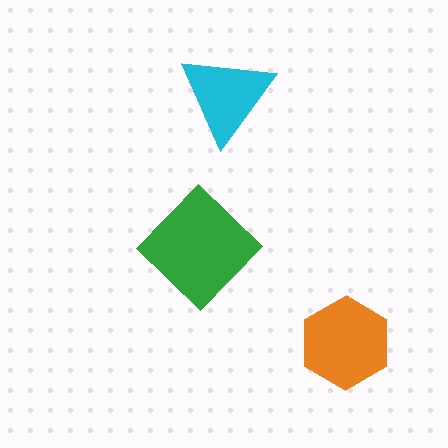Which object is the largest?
The green diamond.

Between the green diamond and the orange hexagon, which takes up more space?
The green diamond.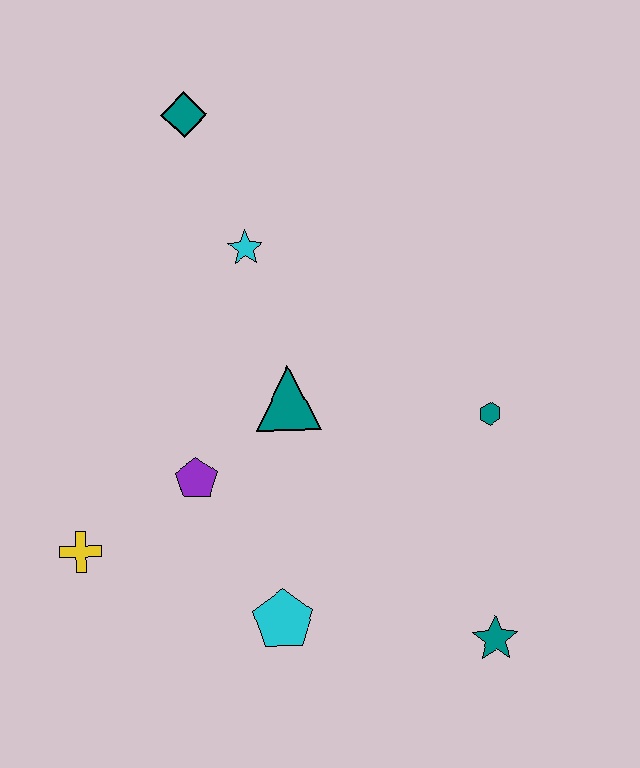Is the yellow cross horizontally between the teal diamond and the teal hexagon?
No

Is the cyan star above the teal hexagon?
Yes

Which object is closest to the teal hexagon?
The teal triangle is closest to the teal hexagon.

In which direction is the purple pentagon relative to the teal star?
The purple pentagon is to the left of the teal star.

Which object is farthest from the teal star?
The teal diamond is farthest from the teal star.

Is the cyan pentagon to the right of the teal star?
No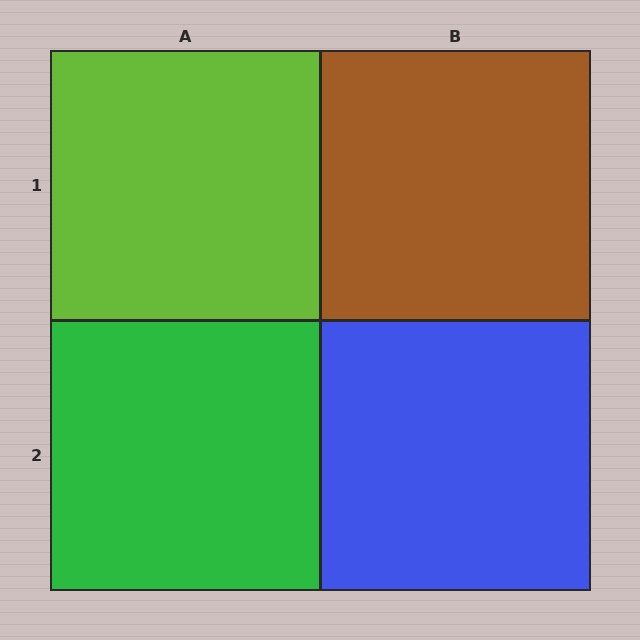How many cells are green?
1 cell is green.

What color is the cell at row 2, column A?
Green.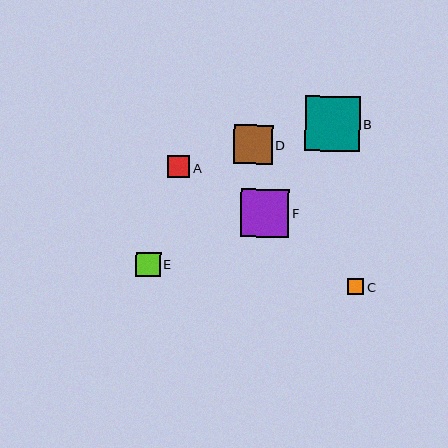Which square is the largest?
Square B is the largest with a size of approximately 55 pixels.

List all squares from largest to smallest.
From largest to smallest: B, F, D, E, A, C.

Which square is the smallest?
Square C is the smallest with a size of approximately 17 pixels.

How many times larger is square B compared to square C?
Square B is approximately 3.3 times the size of square C.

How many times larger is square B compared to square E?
Square B is approximately 2.2 times the size of square E.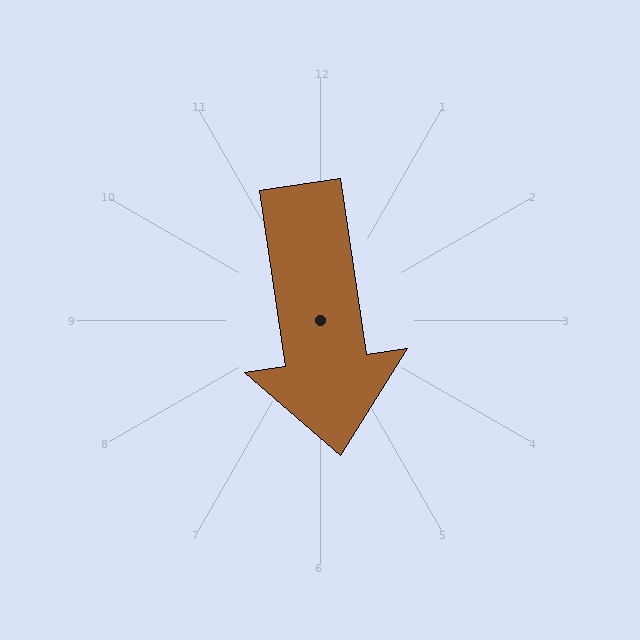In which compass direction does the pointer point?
South.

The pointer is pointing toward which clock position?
Roughly 6 o'clock.